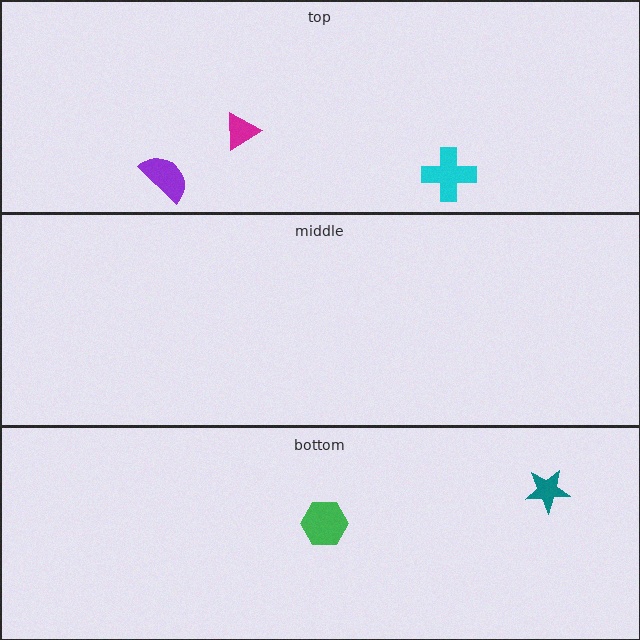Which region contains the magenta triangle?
The top region.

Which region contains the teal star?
The bottom region.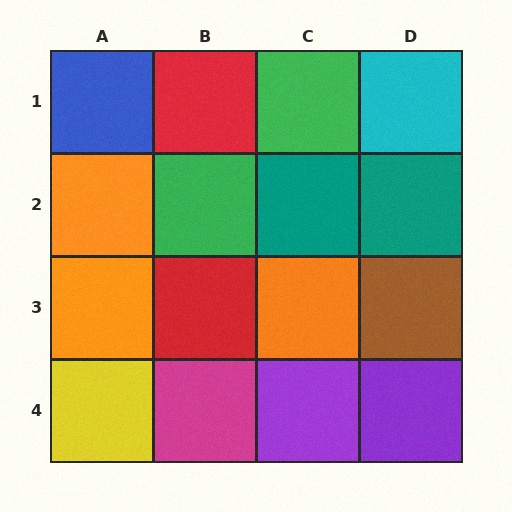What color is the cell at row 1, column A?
Blue.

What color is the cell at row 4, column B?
Magenta.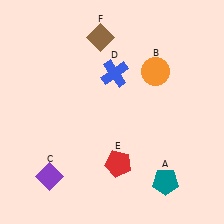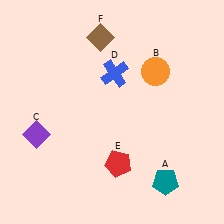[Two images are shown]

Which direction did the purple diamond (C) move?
The purple diamond (C) moved up.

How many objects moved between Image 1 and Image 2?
1 object moved between the two images.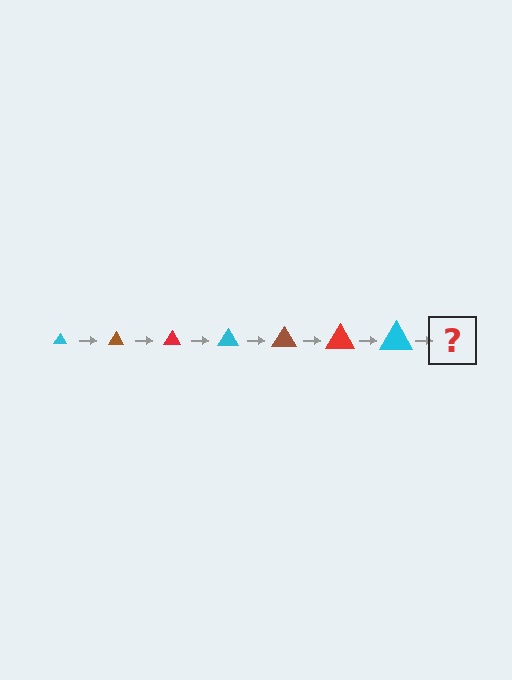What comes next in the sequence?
The next element should be a brown triangle, larger than the previous one.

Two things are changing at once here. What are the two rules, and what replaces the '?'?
The two rules are that the triangle grows larger each step and the color cycles through cyan, brown, and red. The '?' should be a brown triangle, larger than the previous one.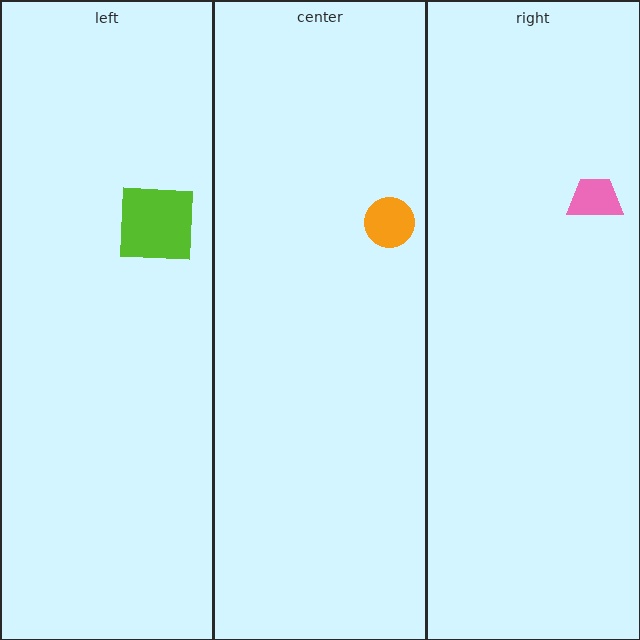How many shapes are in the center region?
1.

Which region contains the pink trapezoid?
The right region.